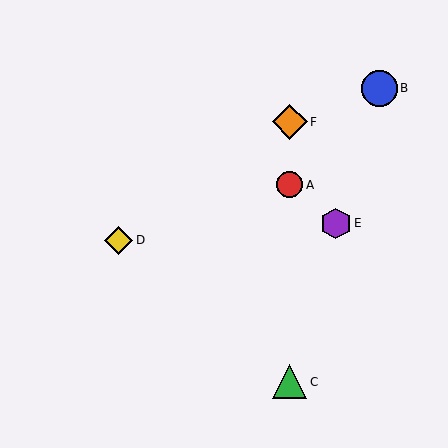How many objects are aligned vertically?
3 objects (A, C, F) are aligned vertically.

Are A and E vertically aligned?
No, A is at x≈290 and E is at x≈336.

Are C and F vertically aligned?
Yes, both are at x≈290.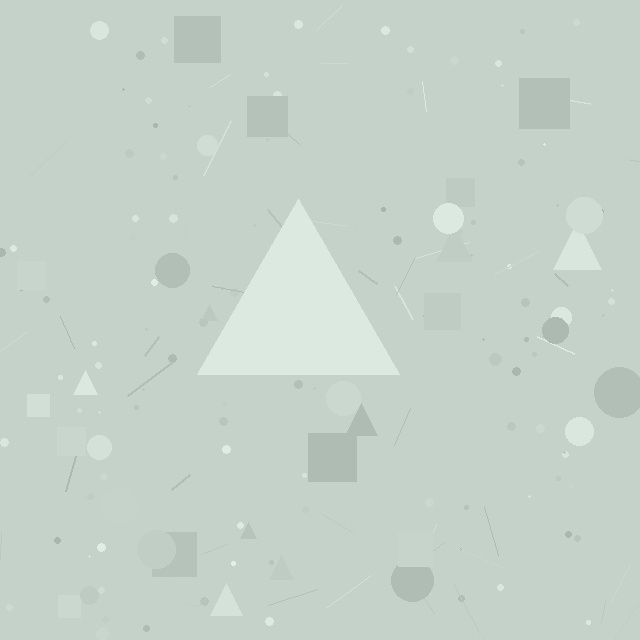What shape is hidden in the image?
A triangle is hidden in the image.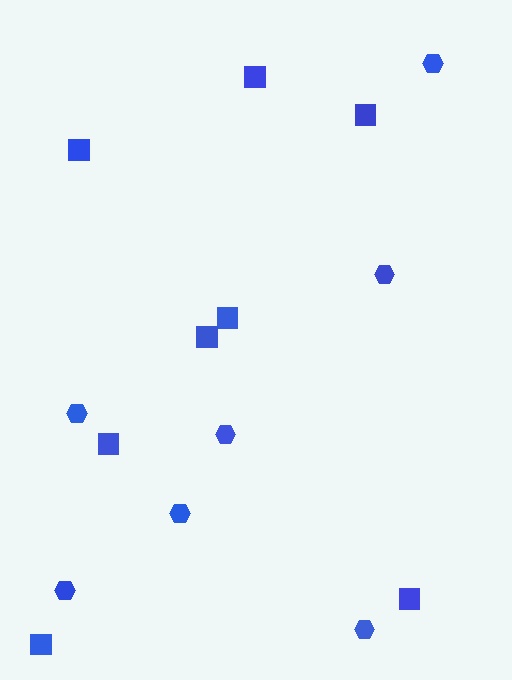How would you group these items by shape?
There are 2 groups: one group of squares (8) and one group of hexagons (7).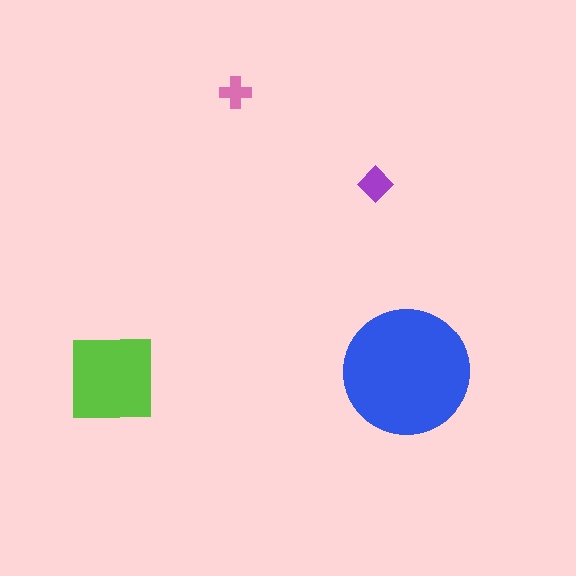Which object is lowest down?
The lime square is bottommost.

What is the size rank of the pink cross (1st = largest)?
4th.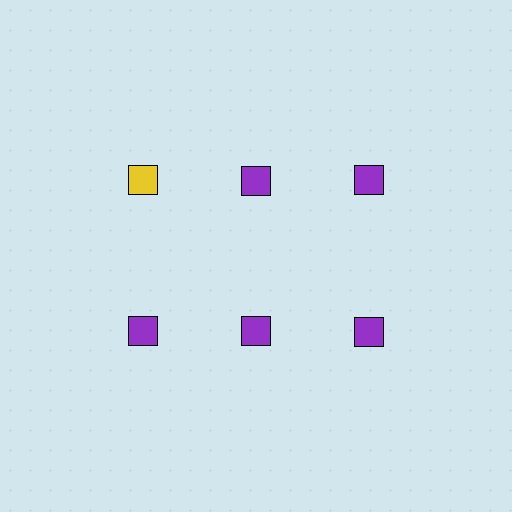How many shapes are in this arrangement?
There are 6 shapes arranged in a grid pattern.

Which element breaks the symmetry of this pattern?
The yellow square in the top row, leftmost column breaks the symmetry. All other shapes are purple squares.